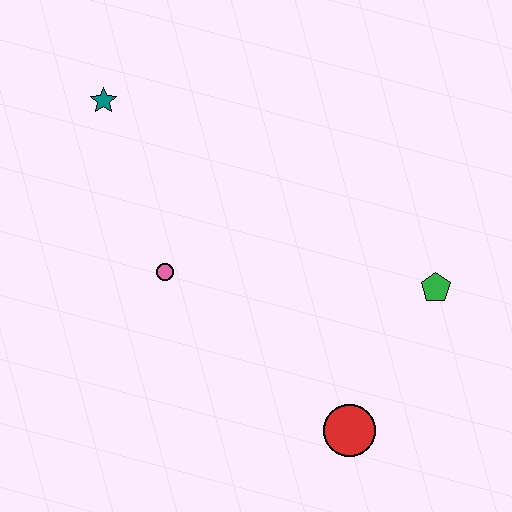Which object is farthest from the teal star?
The red circle is farthest from the teal star.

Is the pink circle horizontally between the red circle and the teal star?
Yes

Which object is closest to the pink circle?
The teal star is closest to the pink circle.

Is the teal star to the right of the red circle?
No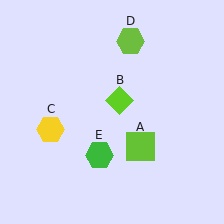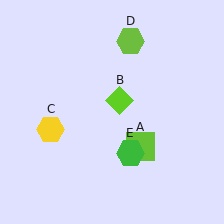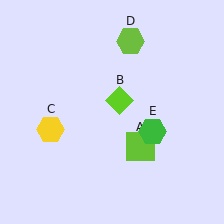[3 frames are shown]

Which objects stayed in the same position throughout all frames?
Lime square (object A) and lime diamond (object B) and yellow hexagon (object C) and lime hexagon (object D) remained stationary.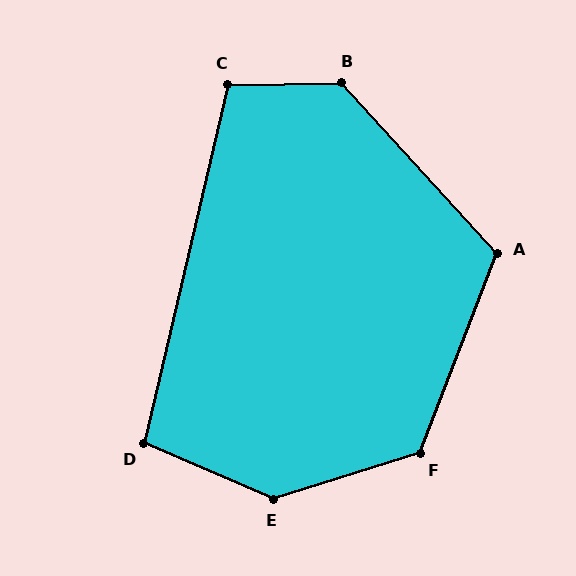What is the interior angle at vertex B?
Approximately 131 degrees (obtuse).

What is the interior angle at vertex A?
Approximately 117 degrees (obtuse).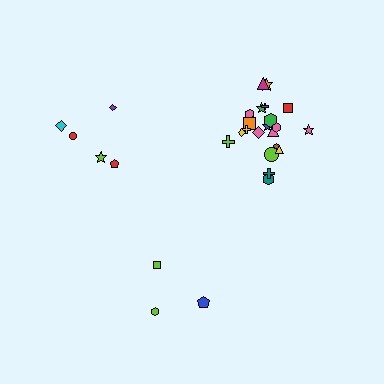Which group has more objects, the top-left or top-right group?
The top-right group.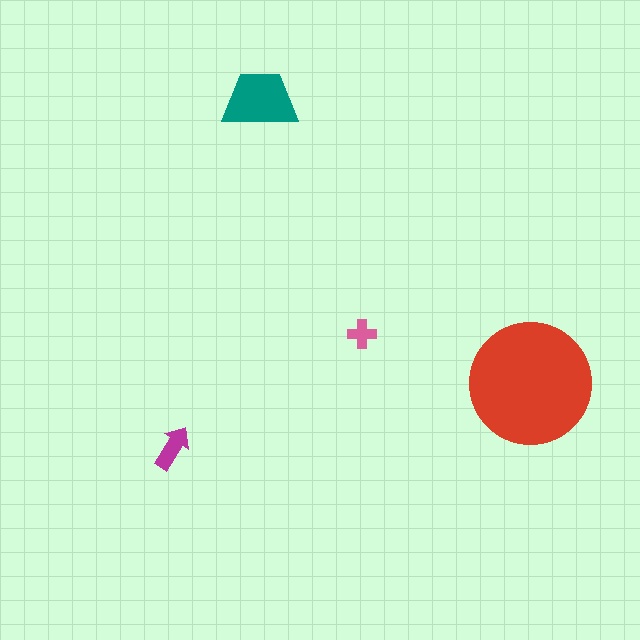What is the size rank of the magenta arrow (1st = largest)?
3rd.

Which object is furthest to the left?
The magenta arrow is leftmost.